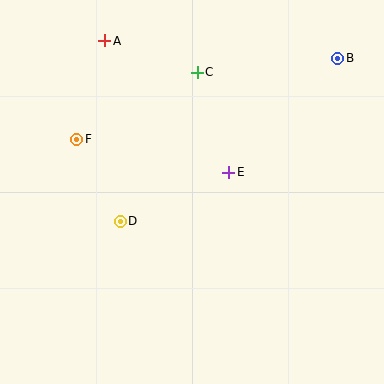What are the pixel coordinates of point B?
Point B is at (338, 58).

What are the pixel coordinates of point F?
Point F is at (77, 139).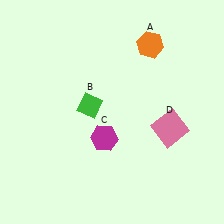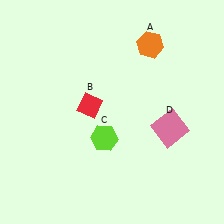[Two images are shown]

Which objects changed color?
B changed from green to red. C changed from magenta to lime.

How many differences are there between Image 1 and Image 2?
There are 2 differences between the two images.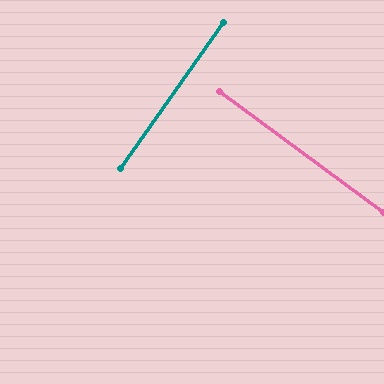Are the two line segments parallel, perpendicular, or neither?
Perpendicular — they meet at approximately 89°.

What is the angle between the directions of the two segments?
Approximately 89 degrees.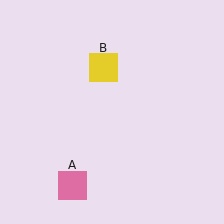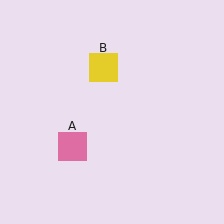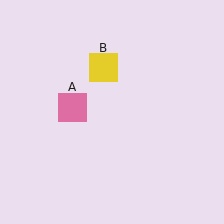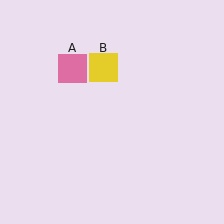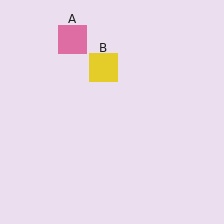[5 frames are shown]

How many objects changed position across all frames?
1 object changed position: pink square (object A).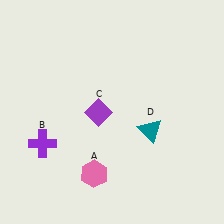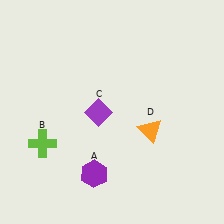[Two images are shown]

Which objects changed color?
A changed from pink to purple. B changed from purple to lime. D changed from teal to orange.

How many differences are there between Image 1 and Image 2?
There are 3 differences between the two images.